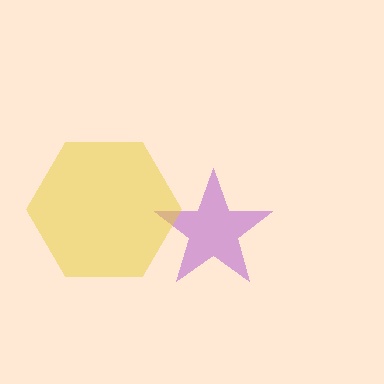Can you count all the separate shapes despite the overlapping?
Yes, there are 2 separate shapes.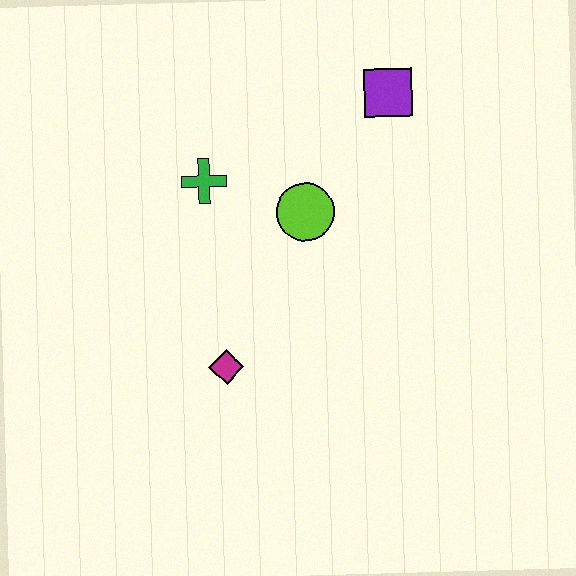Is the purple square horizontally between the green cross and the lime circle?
No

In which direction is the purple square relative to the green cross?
The purple square is to the right of the green cross.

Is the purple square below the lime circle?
No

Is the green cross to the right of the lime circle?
No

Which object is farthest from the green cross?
The purple square is farthest from the green cross.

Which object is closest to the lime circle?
The green cross is closest to the lime circle.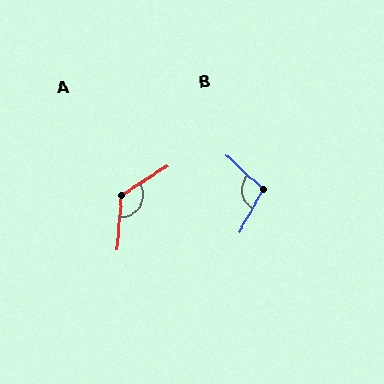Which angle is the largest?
A, at approximately 126 degrees.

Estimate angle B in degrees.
Approximately 104 degrees.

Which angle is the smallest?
B, at approximately 104 degrees.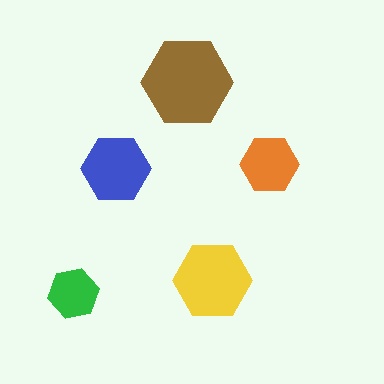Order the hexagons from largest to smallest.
the brown one, the yellow one, the blue one, the orange one, the green one.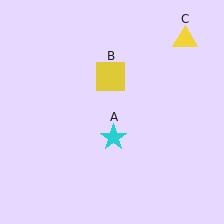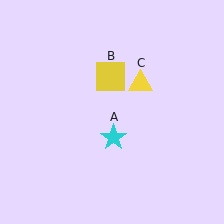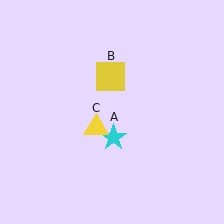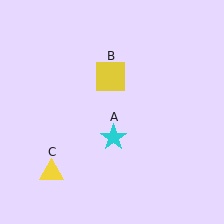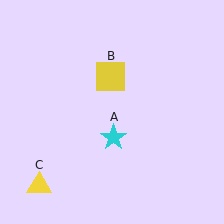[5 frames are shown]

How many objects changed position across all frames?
1 object changed position: yellow triangle (object C).